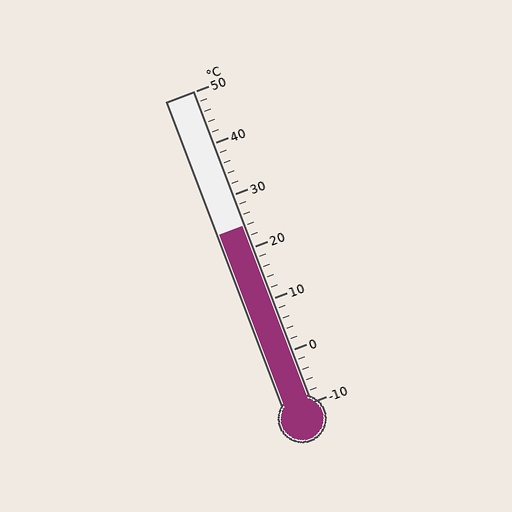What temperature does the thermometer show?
The thermometer shows approximately 24°C.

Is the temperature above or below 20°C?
The temperature is above 20°C.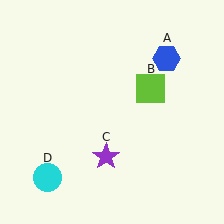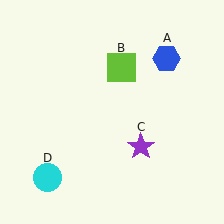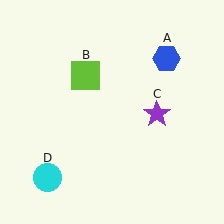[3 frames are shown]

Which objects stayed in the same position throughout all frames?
Blue hexagon (object A) and cyan circle (object D) remained stationary.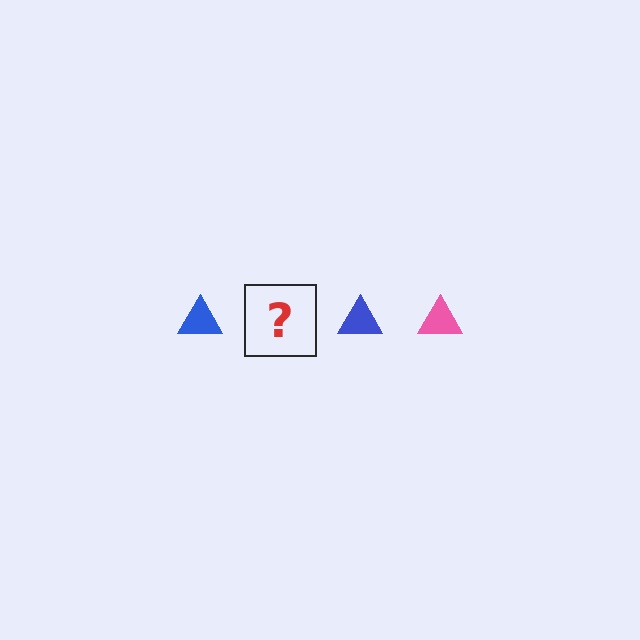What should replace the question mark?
The question mark should be replaced with a pink triangle.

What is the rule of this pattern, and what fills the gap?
The rule is that the pattern cycles through blue, pink triangles. The gap should be filled with a pink triangle.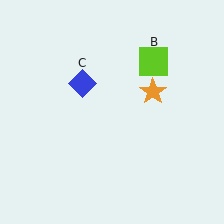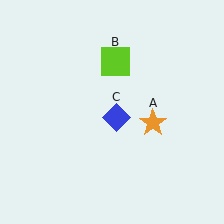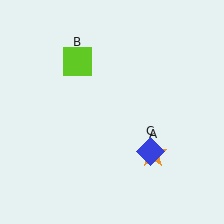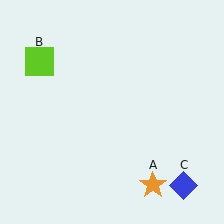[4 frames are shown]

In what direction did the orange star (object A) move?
The orange star (object A) moved down.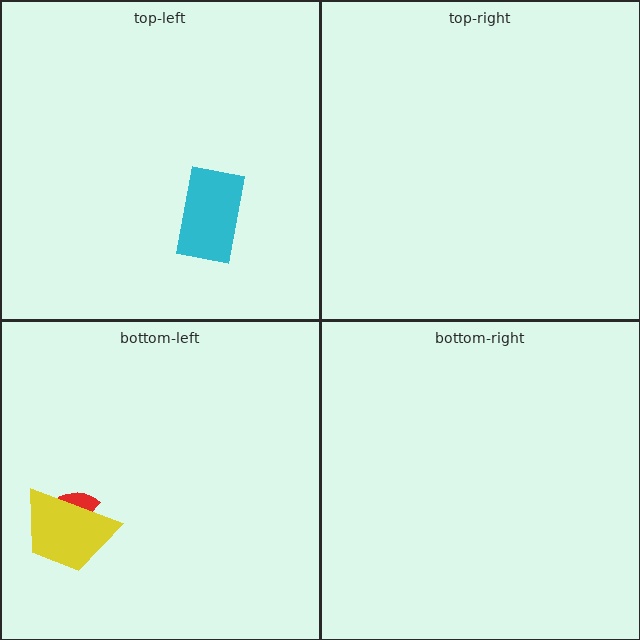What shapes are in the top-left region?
The cyan rectangle.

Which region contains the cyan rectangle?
The top-left region.